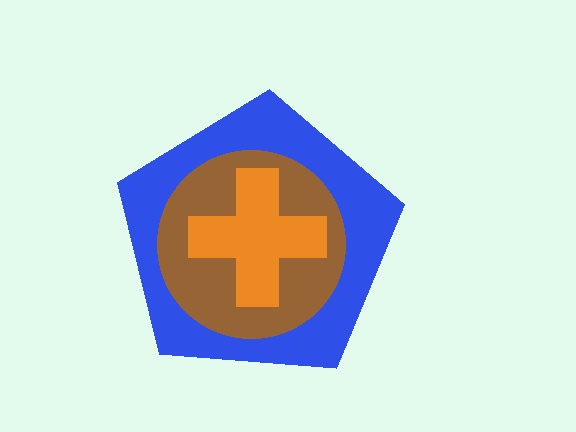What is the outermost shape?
The blue pentagon.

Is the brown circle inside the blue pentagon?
Yes.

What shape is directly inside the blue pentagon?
The brown circle.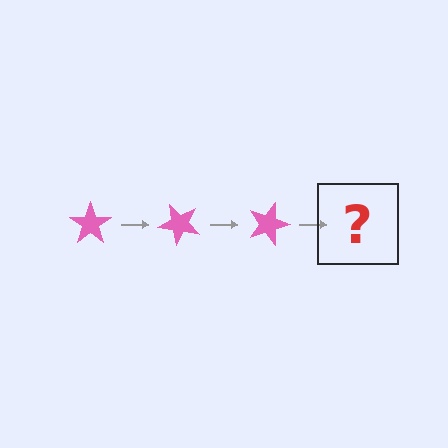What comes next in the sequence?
The next element should be a pink star rotated 135 degrees.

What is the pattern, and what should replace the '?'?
The pattern is that the star rotates 45 degrees each step. The '?' should be a pink star rotated 135 degrees.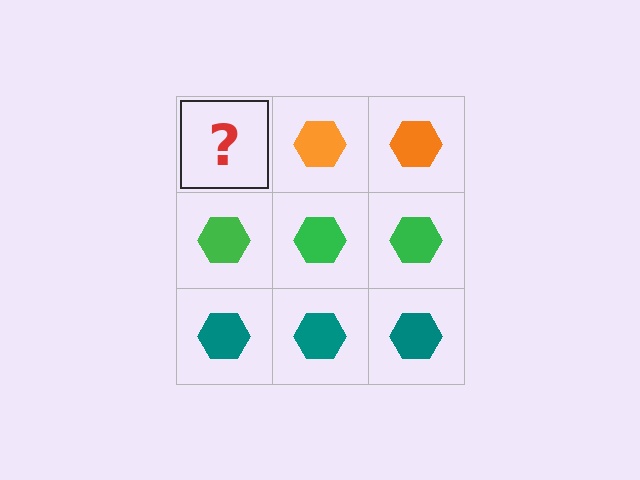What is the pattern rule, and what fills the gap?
The rule is that each row has a consistent color. The gap should be filled with an orange hexagon.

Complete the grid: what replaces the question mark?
The question mark should be replaced with an orange hexagon.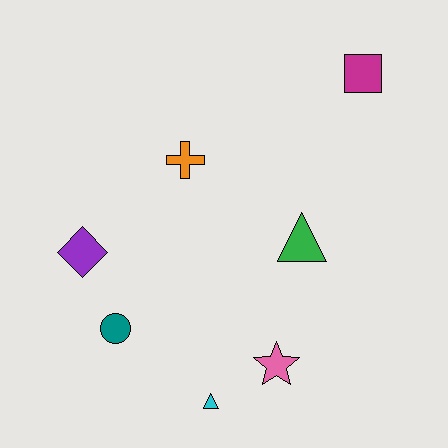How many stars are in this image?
There is 1 star.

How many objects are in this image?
There are 7 objects.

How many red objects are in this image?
There are no red objects.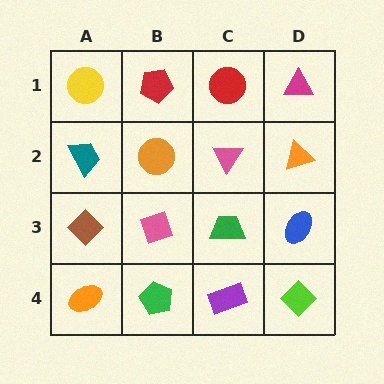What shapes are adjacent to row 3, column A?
A teal trapezoid (row 2, column A), an orange ellipse (row 4, column A), a pink diamond (row 3, column B).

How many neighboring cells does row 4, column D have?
2.